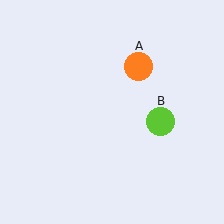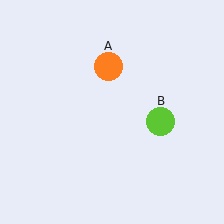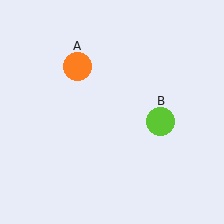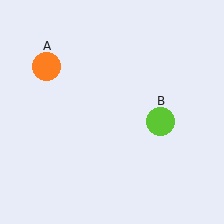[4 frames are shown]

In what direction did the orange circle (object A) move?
The orange circle (object A) moved left.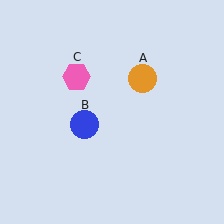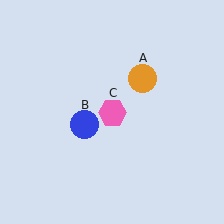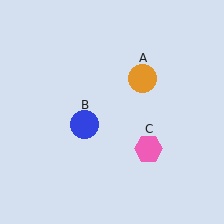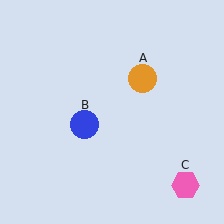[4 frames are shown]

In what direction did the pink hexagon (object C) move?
The pink hexagon (object C) moved down and to the right.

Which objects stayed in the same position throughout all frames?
Orange circle (object A) and blue circle (object B) remained stationary.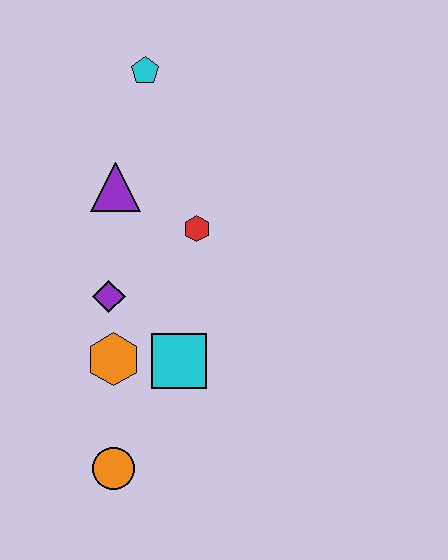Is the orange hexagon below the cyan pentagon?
Yes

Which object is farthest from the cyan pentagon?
The orange circle is farthest from the cyan pentagon.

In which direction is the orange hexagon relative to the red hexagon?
The orange hexagon is below the red hexagon.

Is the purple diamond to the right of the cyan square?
No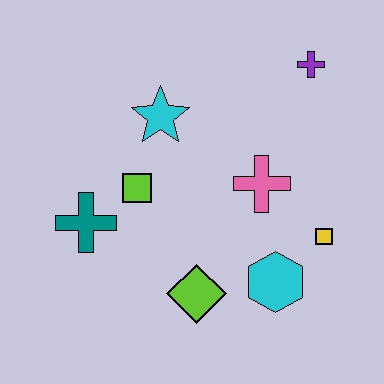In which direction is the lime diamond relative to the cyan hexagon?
The lime diamond is to the left of the cyan hexagon.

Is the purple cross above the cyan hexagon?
Yes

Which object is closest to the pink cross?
The yellow square is closest to the pink cross.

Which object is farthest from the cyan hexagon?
The purple cross is farthest from the cyan hexagon.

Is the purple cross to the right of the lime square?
Yes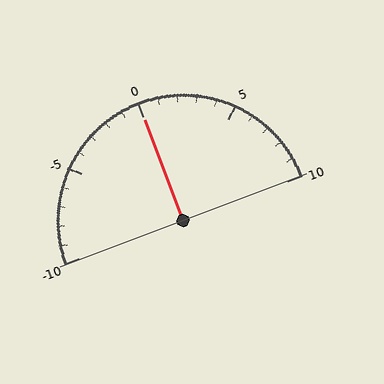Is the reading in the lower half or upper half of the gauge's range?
The reading is in the upper half of the range (-10 to 10).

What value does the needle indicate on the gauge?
The needle indicates approximately 0.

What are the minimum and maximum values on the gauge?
The gauge ranges from -10 to 10.